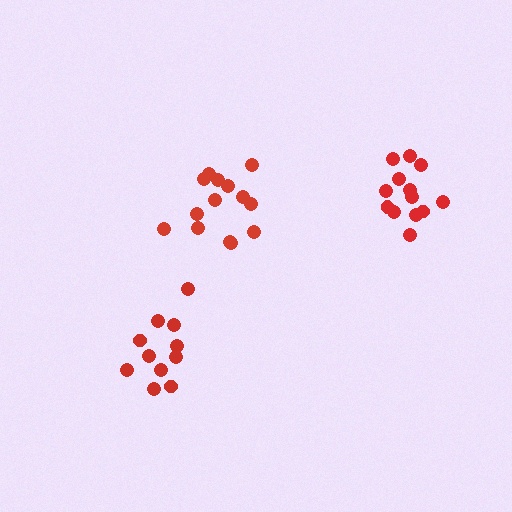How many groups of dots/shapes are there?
There are 3 groups.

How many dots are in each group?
Group 1: 11 dots, Group 2: 13 dots, Group 3: 14 dots (38 total).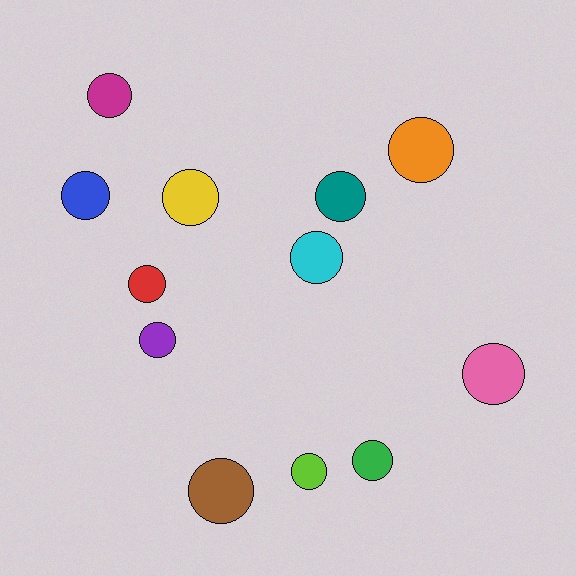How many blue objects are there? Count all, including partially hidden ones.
There is 1 blue object.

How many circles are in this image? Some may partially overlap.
There are 12 circles.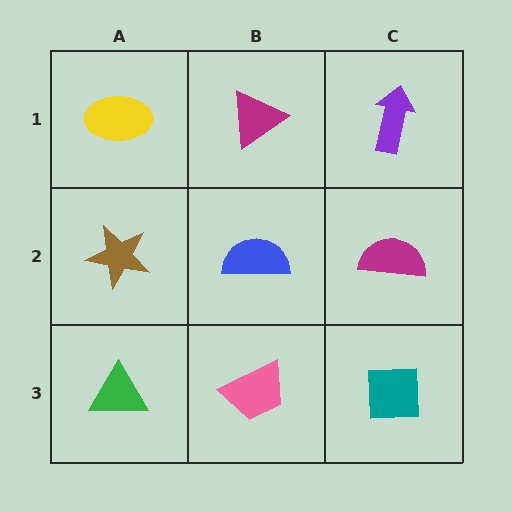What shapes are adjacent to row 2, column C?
A purple arrow (row 1, column C), a teal square (row 3, column C), a blue semicircle (row 2, column B).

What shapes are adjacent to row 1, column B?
A blue semicircle (row 2, column B), a yellow ellipse (row 1, column A), a purple arrow (row 1, column C).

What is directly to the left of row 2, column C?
A blue semicircle.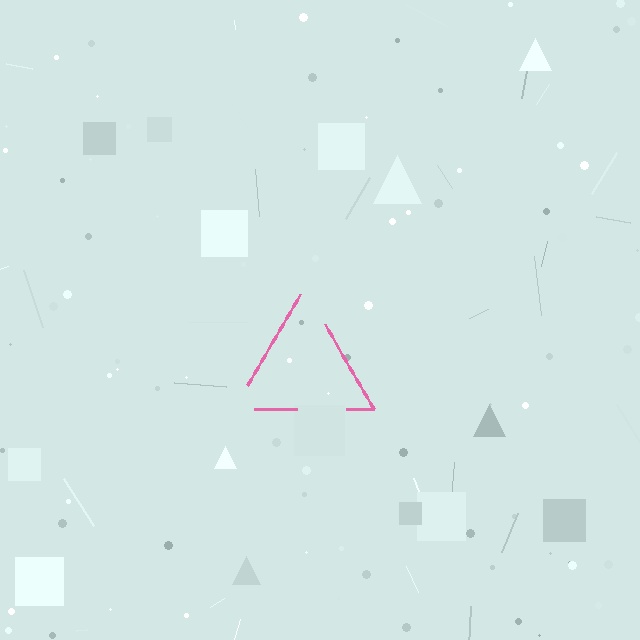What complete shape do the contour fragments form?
The contour fragments form a triangle.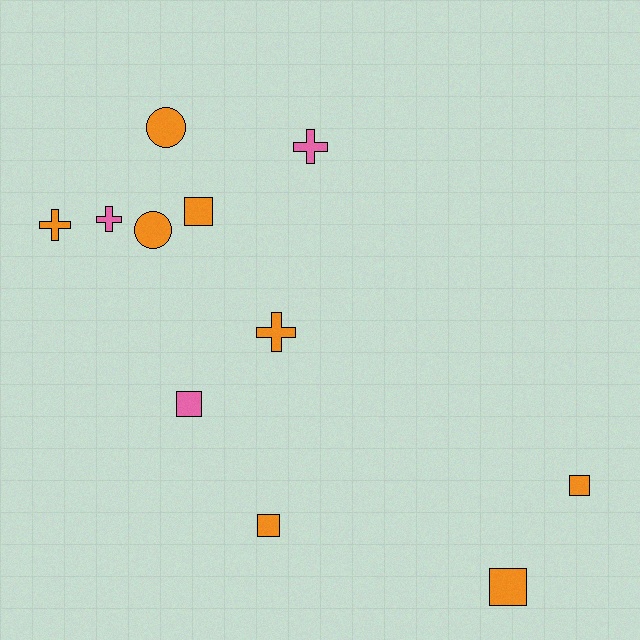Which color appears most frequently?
Orange, with 8 objects.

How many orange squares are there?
There are 4 orange squares.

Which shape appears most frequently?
Square, with 5 objects.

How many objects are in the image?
There are 11 objects.